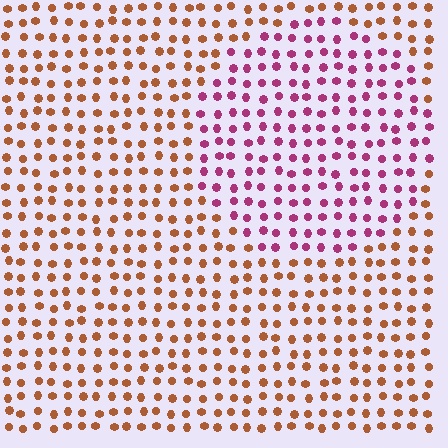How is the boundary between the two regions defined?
The boundary is defined purely by a slight shift in hue (about 56 degrees). Spacing, size, and orientation are identical on both sides.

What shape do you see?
I see a circle.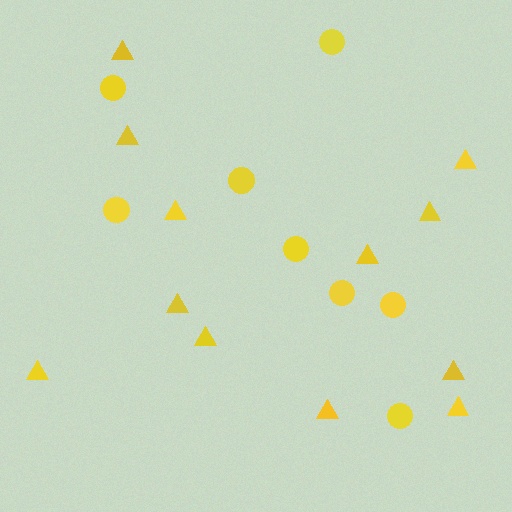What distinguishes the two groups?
There are 2 groups: one group of triangles (12) and one group of circles (8).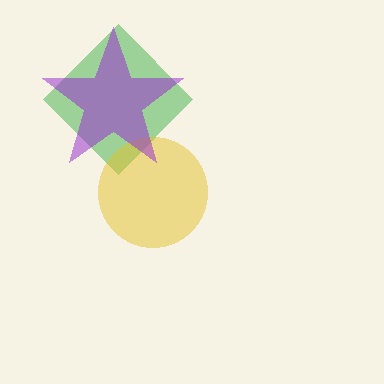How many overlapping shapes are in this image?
There are 3 overlapping shapes in the image.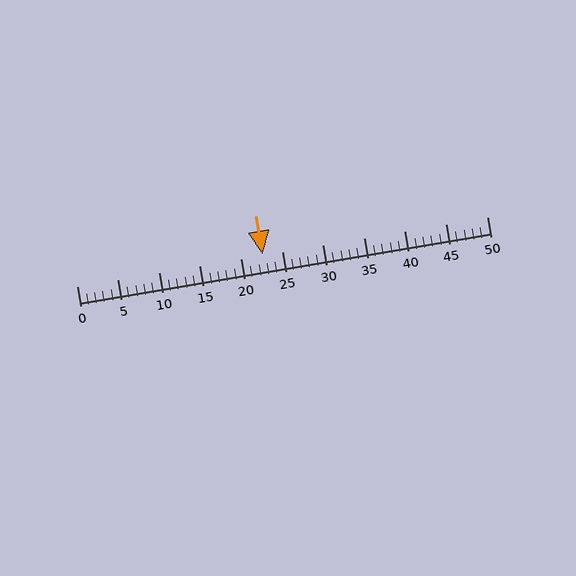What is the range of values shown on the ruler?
The ruler shows values from 0 to 50.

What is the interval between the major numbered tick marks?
The major tick marks are spaced 5 units apart.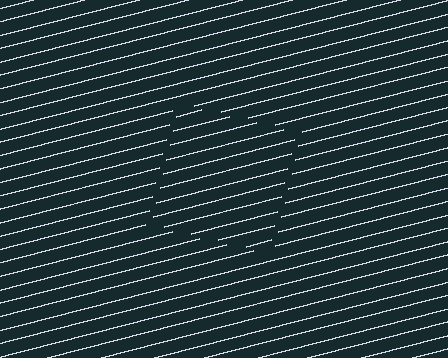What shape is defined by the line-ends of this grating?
An illusory square. The interior of the shape contains the same grating, shifted by half a period — the contour is defined by the phase discontinuity where line-ends from the inner and outer gratings abut.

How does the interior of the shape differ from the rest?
The interior of the shape contains the same grating, shifted by half a period — the contour is defined by the phase discontinuity where line-ends from the inner and outer gratings abut.